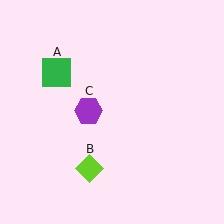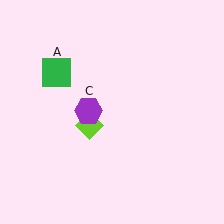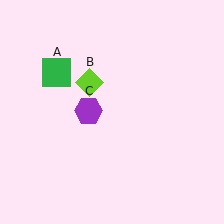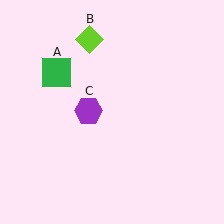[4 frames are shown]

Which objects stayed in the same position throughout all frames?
Green square (object A) and purple hexagon (object C) remained stationary.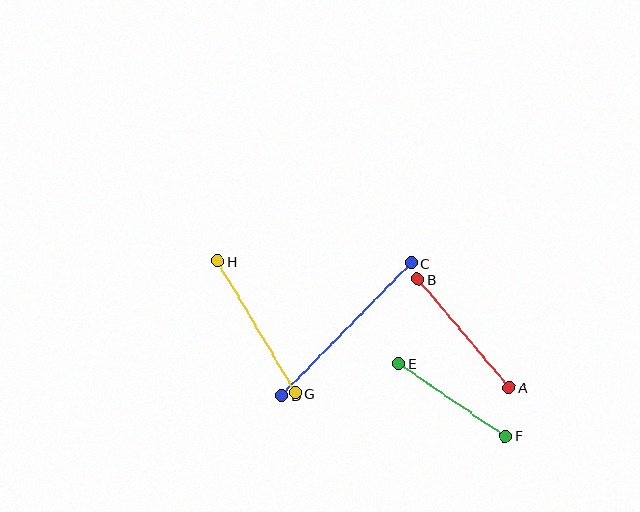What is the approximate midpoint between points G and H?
The midpoint is at approximately (256, 327) pixels.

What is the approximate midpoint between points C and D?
The midpoint is at approximately (347, 329) pixels.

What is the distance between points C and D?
The distance is approximately 185 pixels.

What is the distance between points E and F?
The distance is approximately 129 pixels.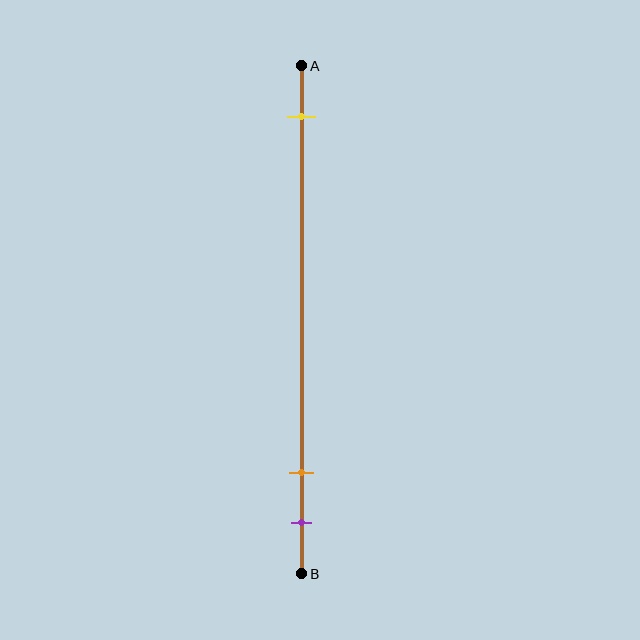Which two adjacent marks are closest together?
The orange and purple marks are the closest adjacent pair.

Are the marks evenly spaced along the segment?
No, the marks are not evenly spaced.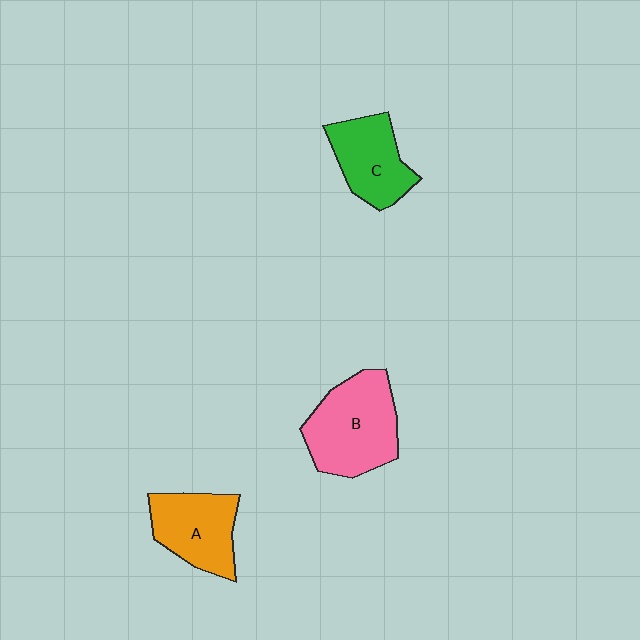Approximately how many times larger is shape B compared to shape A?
Approximately 1.3 times.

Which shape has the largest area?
Shape B (pink).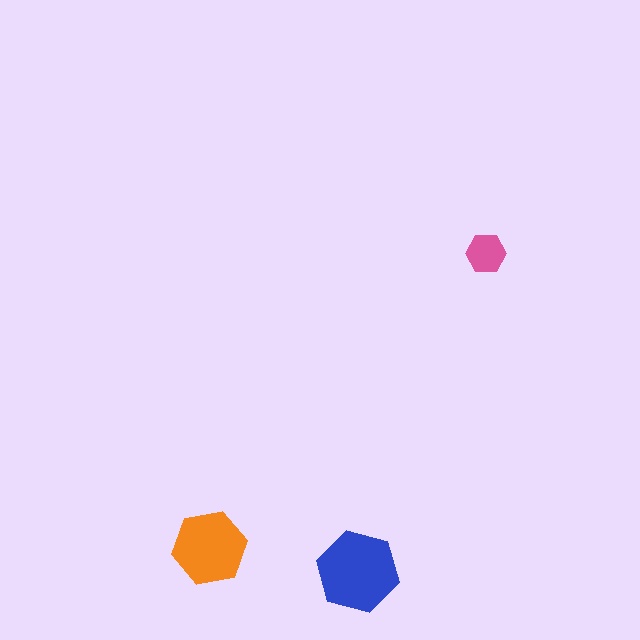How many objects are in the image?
There are 3 objects in the image.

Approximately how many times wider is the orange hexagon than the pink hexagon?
About 2 times wider.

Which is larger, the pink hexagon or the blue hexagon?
The blue one.